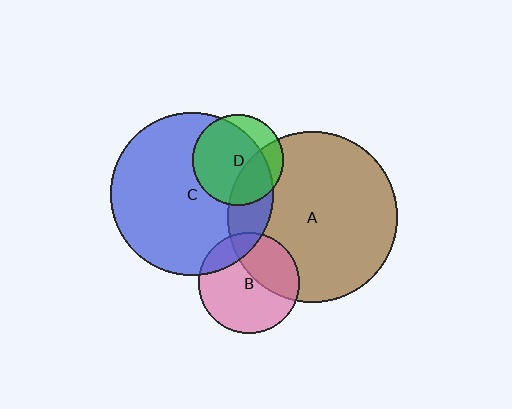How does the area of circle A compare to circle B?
Approximately 2.9 times.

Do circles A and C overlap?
Yes.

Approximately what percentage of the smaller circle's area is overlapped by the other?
Approximately 15%.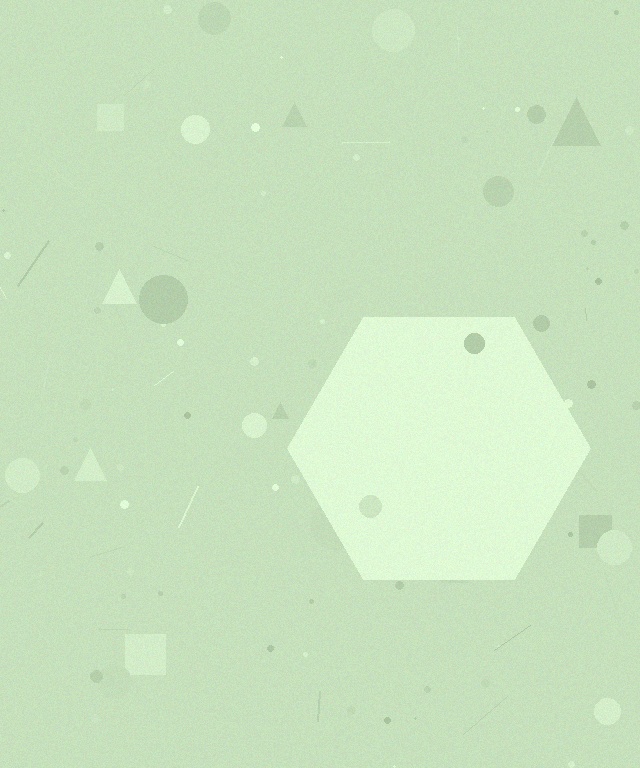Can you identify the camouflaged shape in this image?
The camouflaged shape is a hexagon.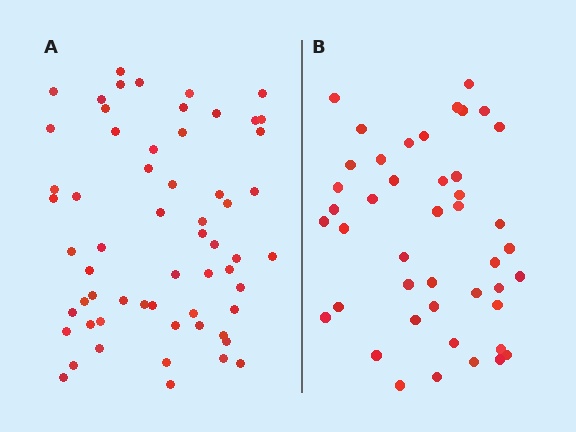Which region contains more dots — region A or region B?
Region A (the left region) has more dots.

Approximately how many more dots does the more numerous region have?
Region A has approximately 15 more dots than region B.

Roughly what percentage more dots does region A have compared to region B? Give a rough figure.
About 35% more.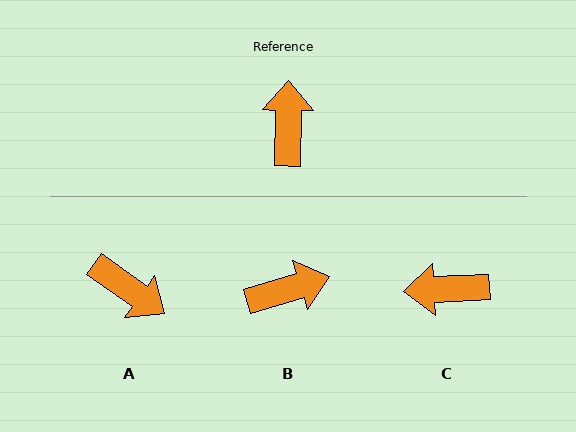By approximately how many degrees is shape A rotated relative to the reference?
Approximately 125 degrees clockwise.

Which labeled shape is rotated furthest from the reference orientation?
A, about 125 degrees away.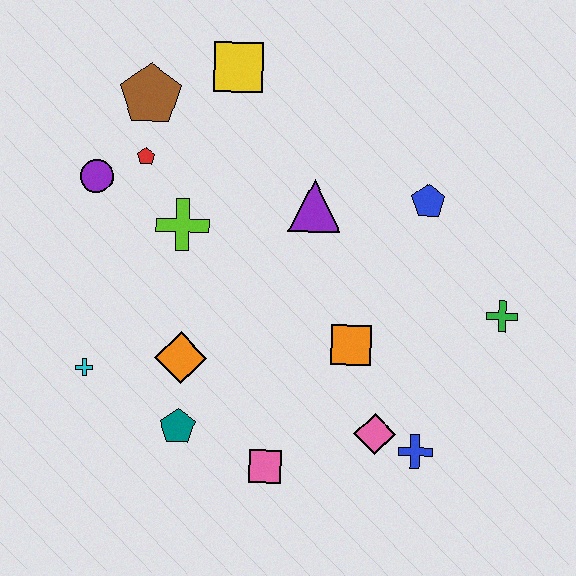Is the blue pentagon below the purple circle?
Yes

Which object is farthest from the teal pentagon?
The yellow square is farthest from the teal pentagon.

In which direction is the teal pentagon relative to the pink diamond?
The teal pentagon is to the left of the pink diamond.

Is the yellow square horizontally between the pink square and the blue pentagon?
No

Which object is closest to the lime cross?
The red pentagon is closest to the lime cross.